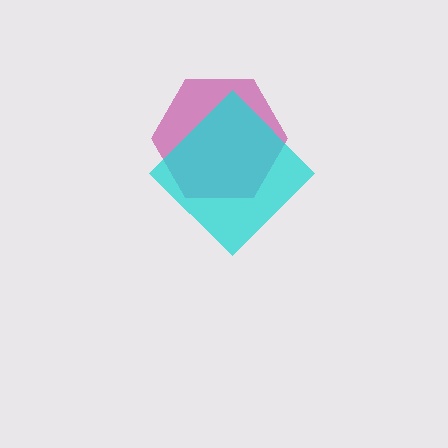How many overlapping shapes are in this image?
There are 2 overlapping shapes in the image.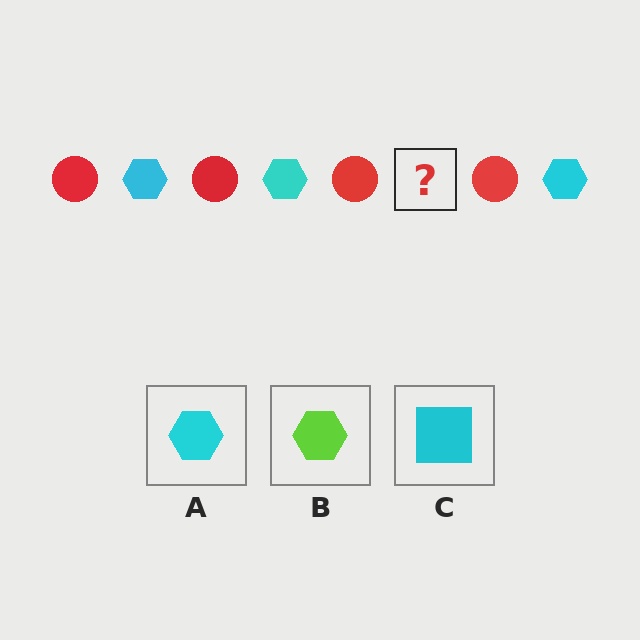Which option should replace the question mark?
Option A.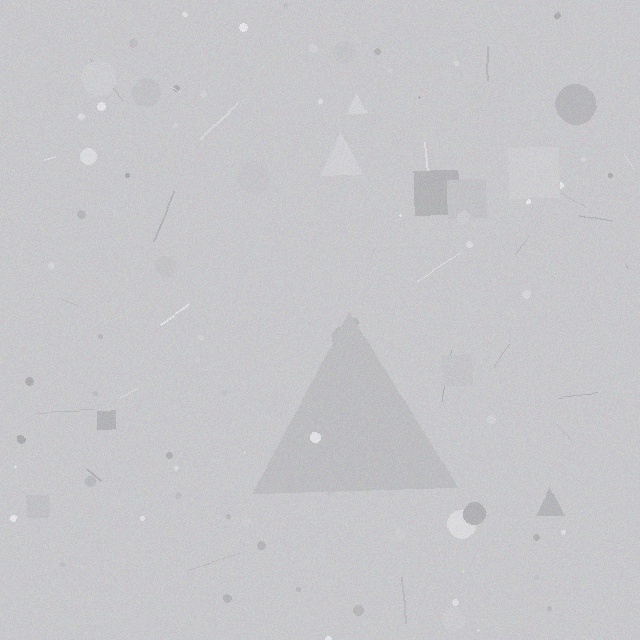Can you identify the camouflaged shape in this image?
The camouflaged shape is a triangle.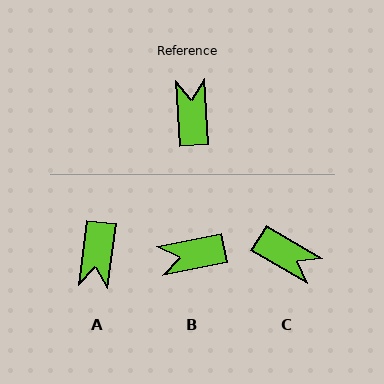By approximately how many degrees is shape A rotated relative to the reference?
Approximately 169 degrees counter-clockwise.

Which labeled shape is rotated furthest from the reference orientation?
A, about 169 degrees away.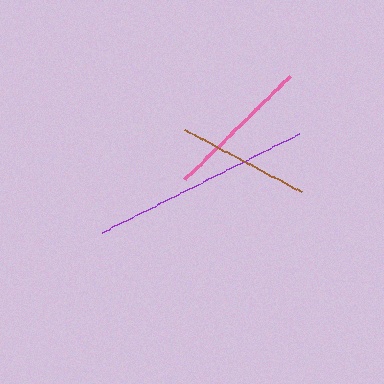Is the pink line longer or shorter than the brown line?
The pink line is longer than the brown line.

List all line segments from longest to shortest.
From longest to shortest: purple, pink, brown.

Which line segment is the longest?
The purple line is the longest at approximately 221 pixels.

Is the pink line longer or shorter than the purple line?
The purple line is longer than the pink line.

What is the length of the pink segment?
The pink segment is approximately 148 pixels long.